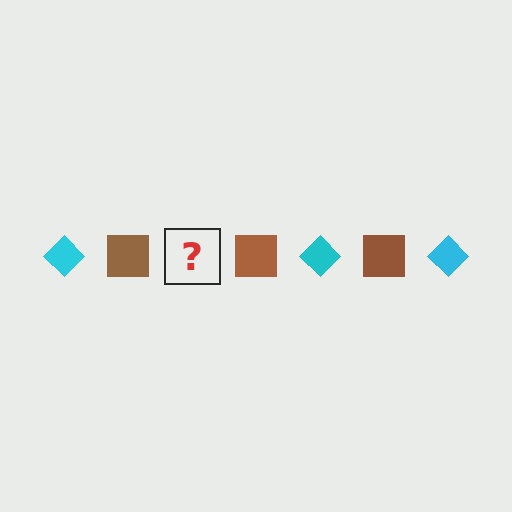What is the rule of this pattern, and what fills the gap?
The rule is that the pattern alternates between cyan diamond and brown square. The gap should be filled with a cyan diamond.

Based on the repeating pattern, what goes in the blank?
The blank should be a cyan diamond.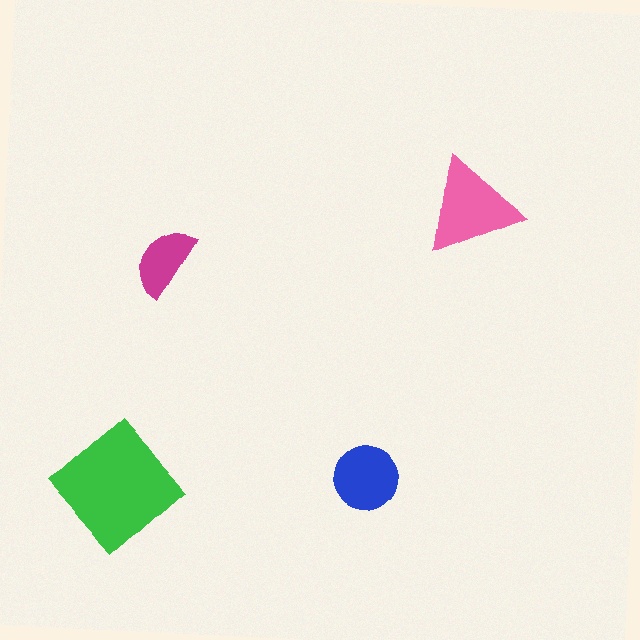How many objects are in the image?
There are 4 objects in the image.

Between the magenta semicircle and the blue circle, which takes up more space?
The blue circle.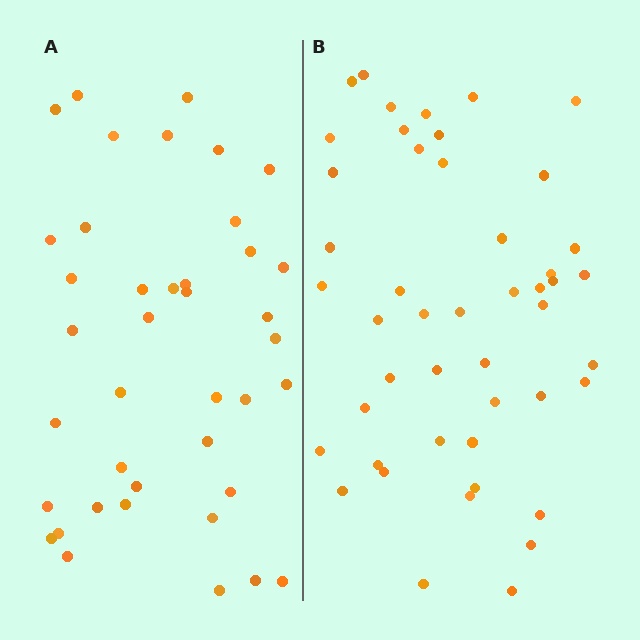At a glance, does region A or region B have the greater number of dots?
Region B (the right region) has more dots.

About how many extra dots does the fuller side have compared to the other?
Region B has roughly 8 or so more dots than region A.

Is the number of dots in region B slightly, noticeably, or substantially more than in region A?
Region B has only slightly more — the two regions are fairly close. The ratio is roughly 1.2 to 1.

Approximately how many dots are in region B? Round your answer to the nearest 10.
About 50 dots. (The exact count is 47, which rounds to 50.)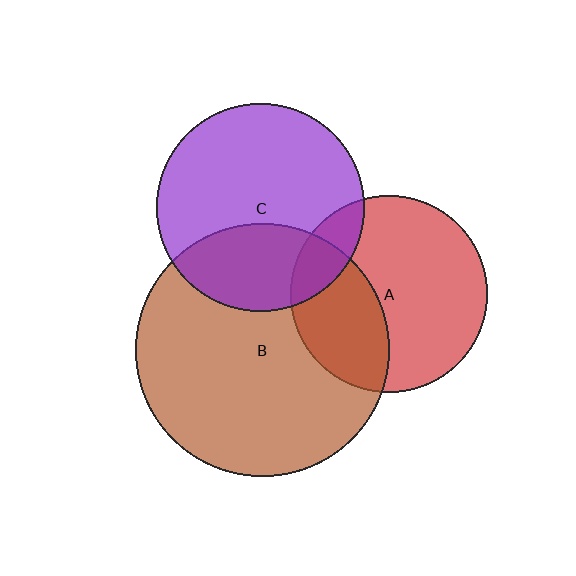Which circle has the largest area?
Circle B (brown).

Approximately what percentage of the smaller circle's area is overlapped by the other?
Approximately 15%.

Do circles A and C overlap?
Yes.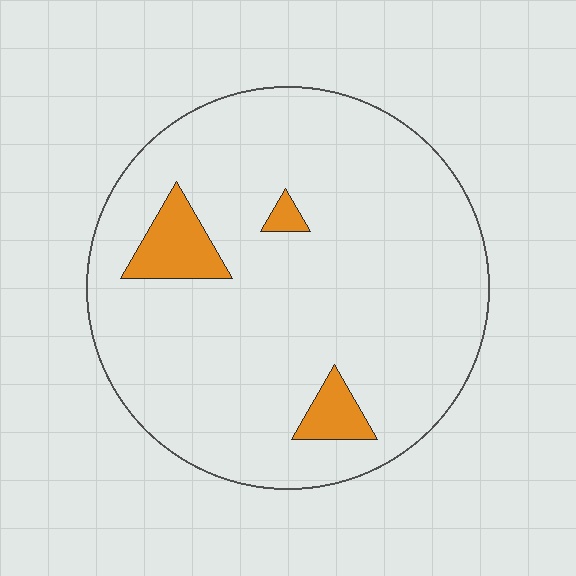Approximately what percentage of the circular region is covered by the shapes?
Approximately 10%.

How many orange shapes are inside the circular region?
3.